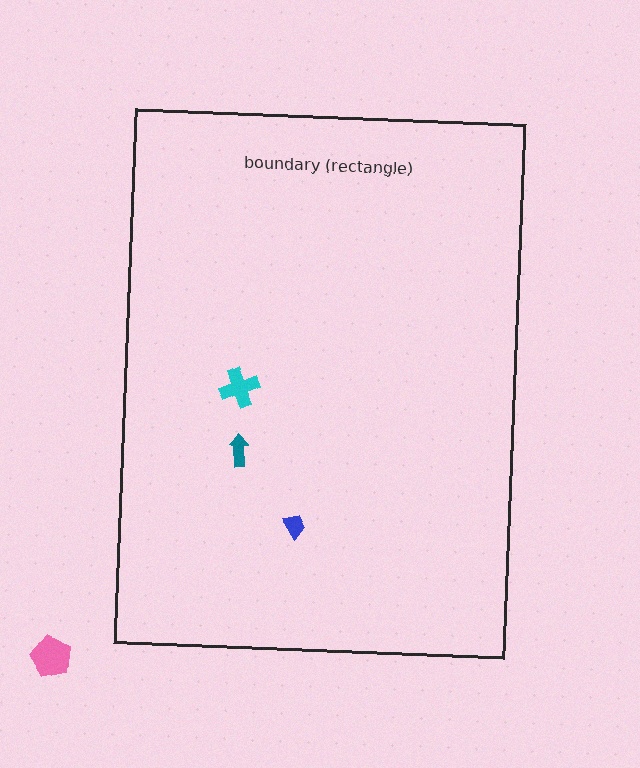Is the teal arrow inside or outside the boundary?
Inside.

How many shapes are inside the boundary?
3 inside, 1 outside.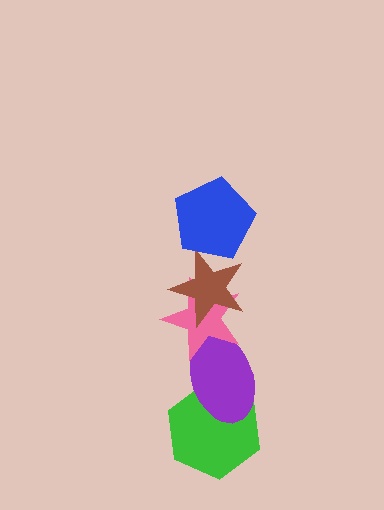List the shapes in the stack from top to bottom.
From top to bottom: the blue pentagon, the brown star, the pink star, the purple ellipse, the green hexagon.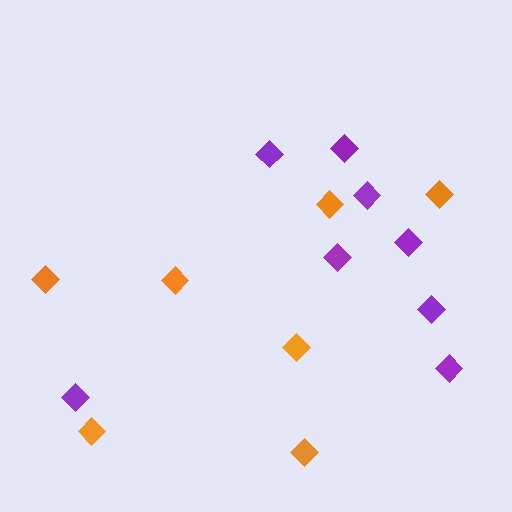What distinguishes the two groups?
There are 2 groups: one group of orange diamonds (7) and one group of purple diamonds (8).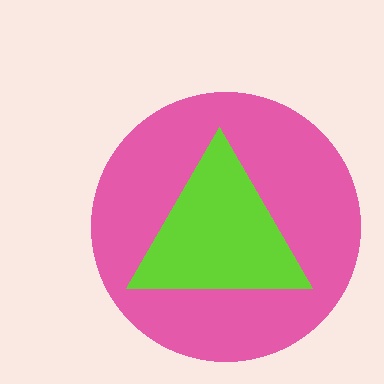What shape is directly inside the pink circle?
The lime triangle.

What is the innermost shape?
The lime triangle.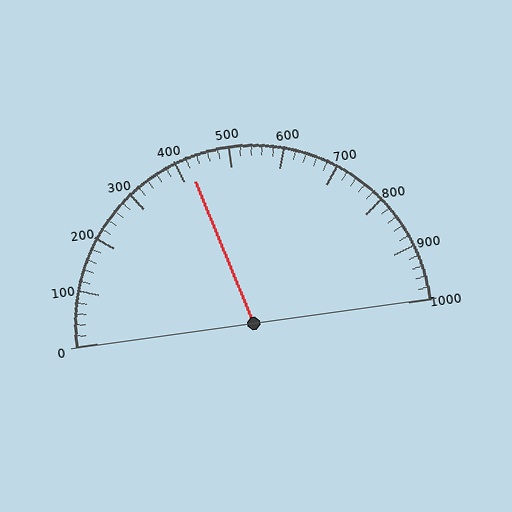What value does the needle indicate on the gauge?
The needle indicates approximately 420.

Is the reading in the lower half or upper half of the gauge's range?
The reading is in the lower half of the range (0 to 1000).